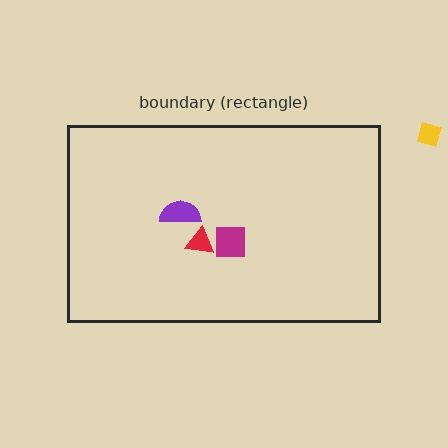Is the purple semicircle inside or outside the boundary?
Inside.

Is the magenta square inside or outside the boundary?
Inside.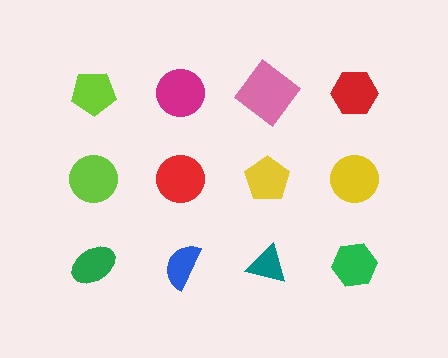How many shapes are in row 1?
4 shapes.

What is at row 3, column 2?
A blue semicircle.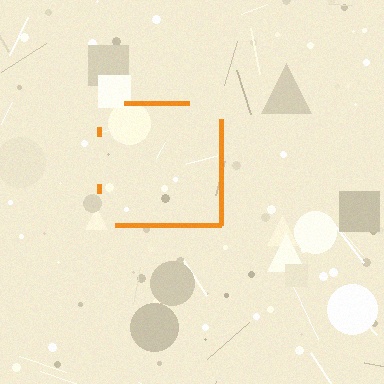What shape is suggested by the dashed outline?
The dashed outline suggests a square.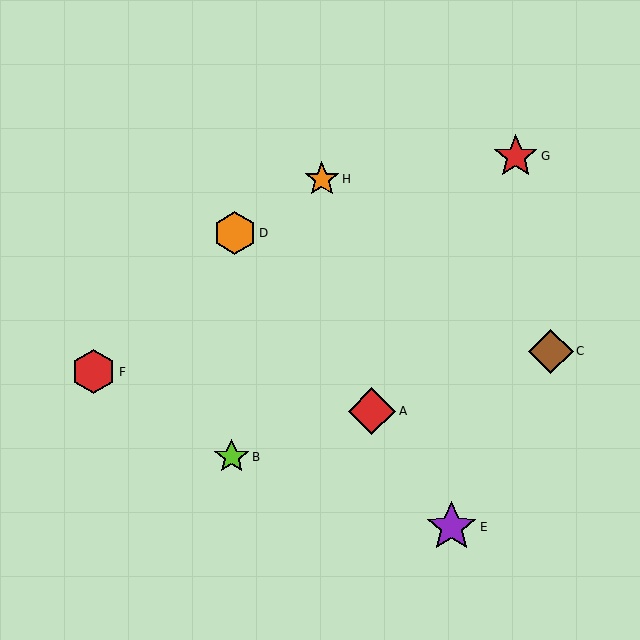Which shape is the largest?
The purple star (labeled E) is the largest.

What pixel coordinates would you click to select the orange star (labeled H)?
Click at (322, 179) to select the orange star H.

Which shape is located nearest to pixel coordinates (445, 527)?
The purple star (labeled E) at (451, 527) is nearest to that location.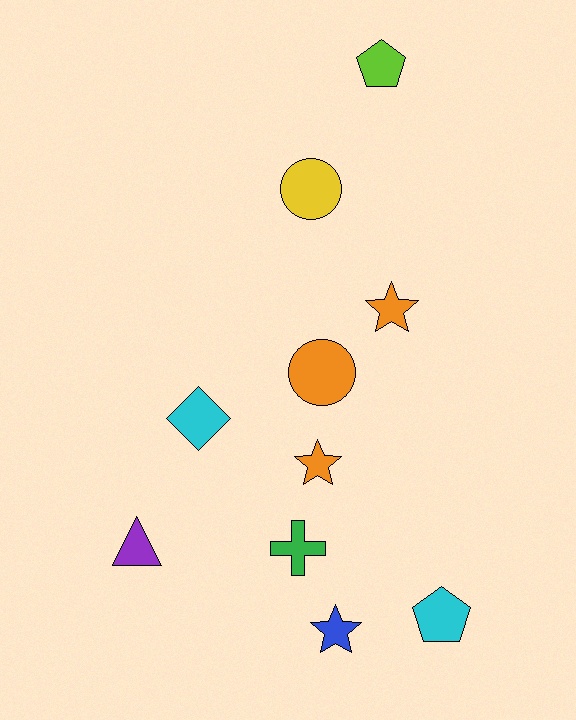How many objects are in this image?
There are 10 objects.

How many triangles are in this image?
There is 1 triangle.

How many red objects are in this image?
There are no red objects.